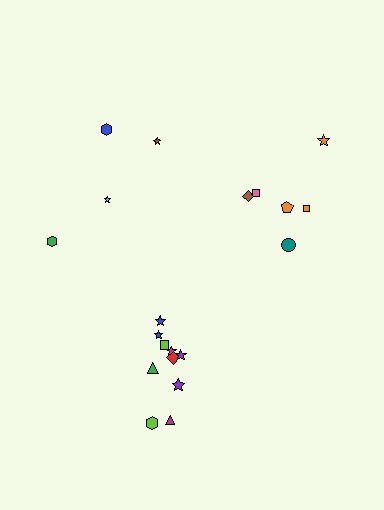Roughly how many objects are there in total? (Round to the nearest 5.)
Roughly 20 objects in total.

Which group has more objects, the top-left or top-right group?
The top-right group.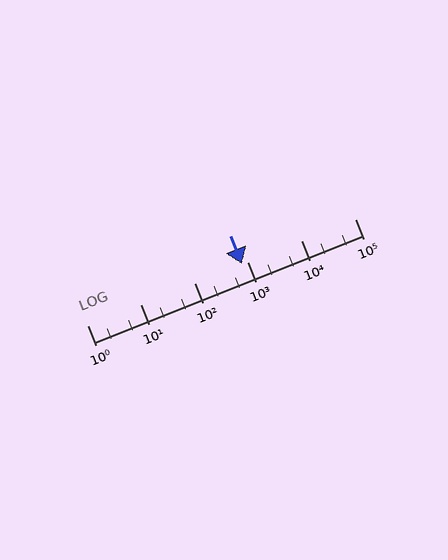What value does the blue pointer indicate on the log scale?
The pointer indicates approximately 790.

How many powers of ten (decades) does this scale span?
The scale spans 5 decades, from 1 to 100000.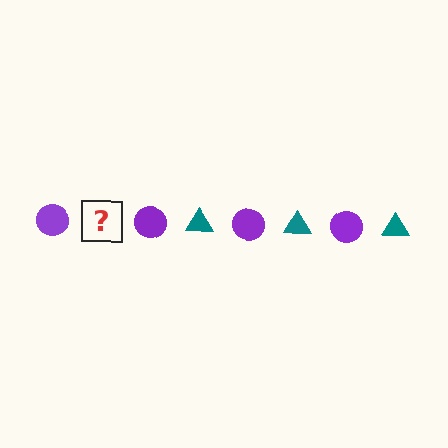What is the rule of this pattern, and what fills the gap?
The rule is that the pattern alternates between purple circle and teal triangle. The gap should be filled with a teal triangle.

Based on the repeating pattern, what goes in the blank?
The blank should be a teal triangle.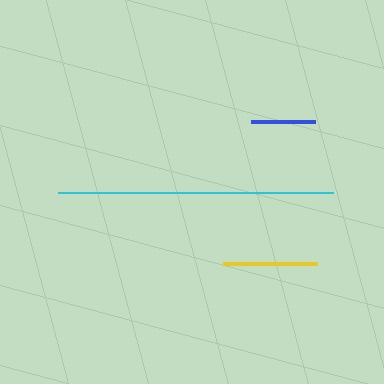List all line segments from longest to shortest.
From longest to shortest: cyan, yellow, blue.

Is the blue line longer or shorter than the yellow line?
The yellow line is longer than the blue line.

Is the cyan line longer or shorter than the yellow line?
The cyan line is longer than the yellow line.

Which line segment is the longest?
The cyan line is the longest at approximately 275 pixels.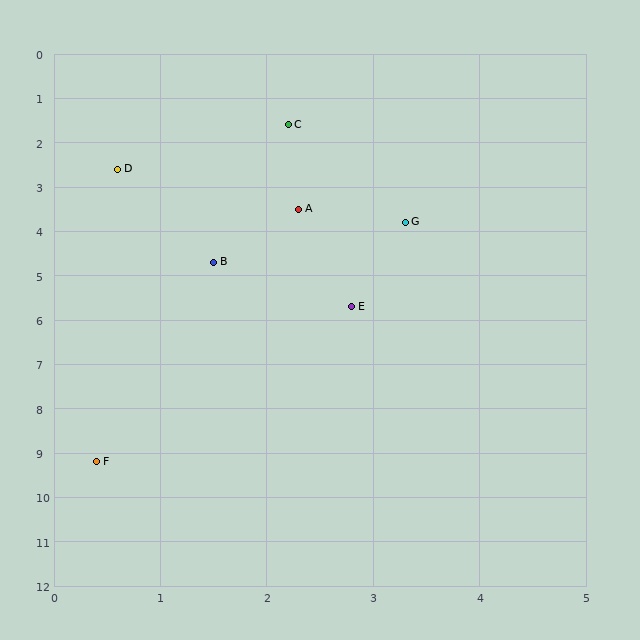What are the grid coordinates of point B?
Point B is at approximately (1.5, 4.7).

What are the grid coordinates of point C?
Point C is at approximately (2.2, 1.6).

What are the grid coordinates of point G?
Point G is at approximately (3.3, 3.8).